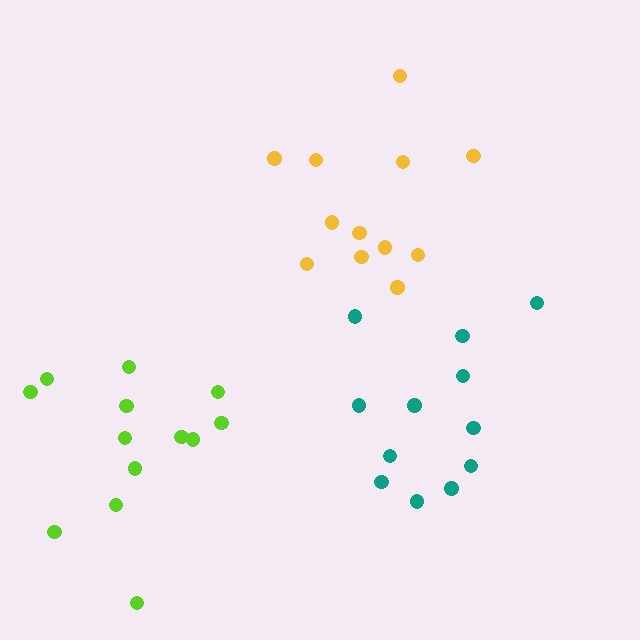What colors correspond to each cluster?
The clusters are colored: yellow, lime, teal.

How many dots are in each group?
Group 1: 12 dots, Group 2: 13 dots, Group 3: 12 dots (37 total).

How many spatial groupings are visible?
There are 3 spatial groupings.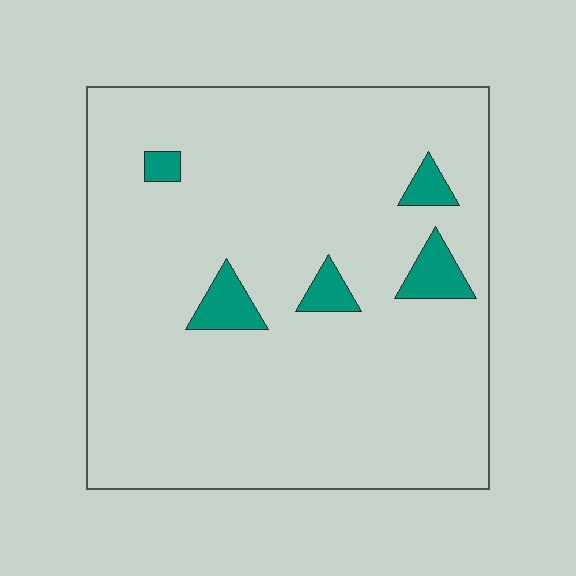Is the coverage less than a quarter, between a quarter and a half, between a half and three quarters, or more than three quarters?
Less than a quarter.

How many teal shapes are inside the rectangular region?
5.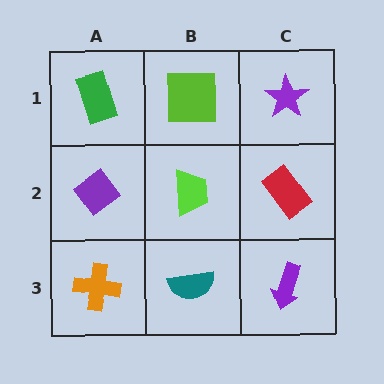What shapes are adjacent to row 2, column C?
A purple star (row 1, column C), a purple arrow (row 3, column C), a lime trapezoid (row 2, column B).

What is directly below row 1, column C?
A red rectangle.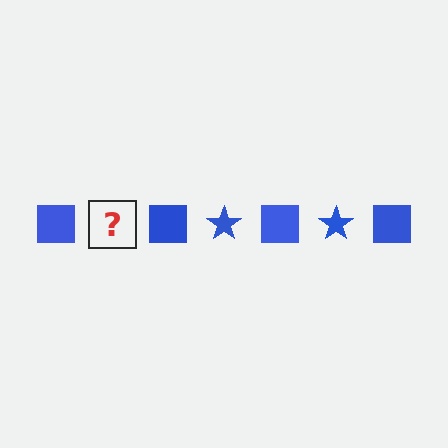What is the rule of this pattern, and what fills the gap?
The rule is that the pattern cycles through square, star shapes in blue. The gap should be filled with a blue star.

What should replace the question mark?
The question mark should be replaced with a blue star.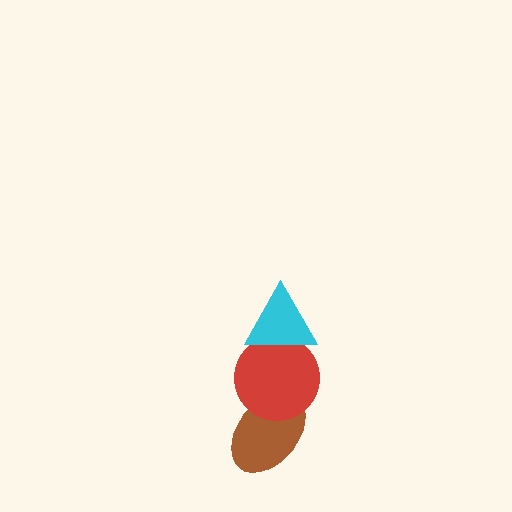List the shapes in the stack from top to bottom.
From top to bottom: the cyan triangle, the red circle, the brown ellipse.